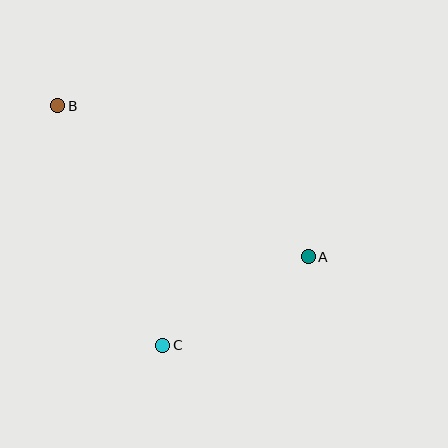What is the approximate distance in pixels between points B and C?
The distance between B and C is approximately 262 pixels.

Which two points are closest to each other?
Points A and C are closest to each other.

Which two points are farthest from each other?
Points A and B are farthest from each other.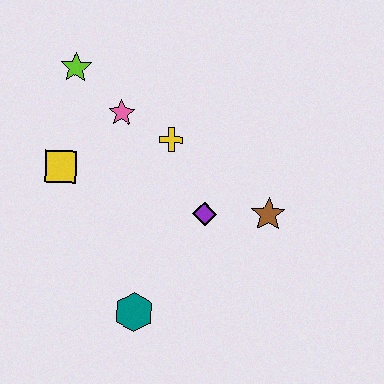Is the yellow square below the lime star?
Yes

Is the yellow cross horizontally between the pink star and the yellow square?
No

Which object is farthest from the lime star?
The teal hexagon is farthest from the lime star.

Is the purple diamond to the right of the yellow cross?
Yes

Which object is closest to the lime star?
The pink star is closest to the lime star.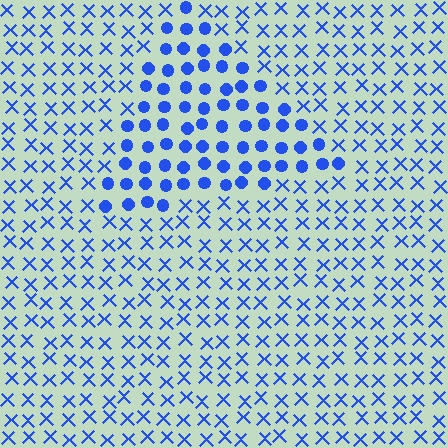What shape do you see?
I see a triangle.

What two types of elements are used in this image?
The image uses circles inside the triangle region and X marks outside it.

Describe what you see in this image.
The image is filled with small blue elements arranged in a uniform grid. A triangle-shaped region contains circles, while the surrounding area contains X marks. The boundary is defined purely by the change in element shape.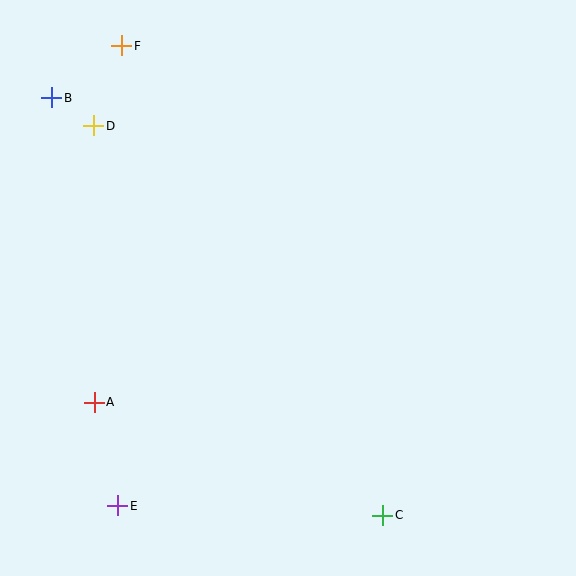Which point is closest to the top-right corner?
Point F is closest to the top-right corner.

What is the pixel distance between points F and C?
The distance between F and C is 537 pixels.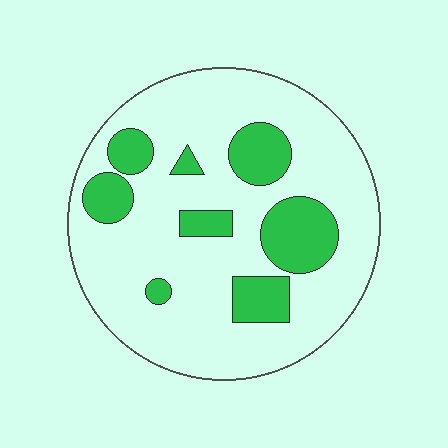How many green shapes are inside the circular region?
8.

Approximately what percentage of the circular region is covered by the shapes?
Approximately 20%.